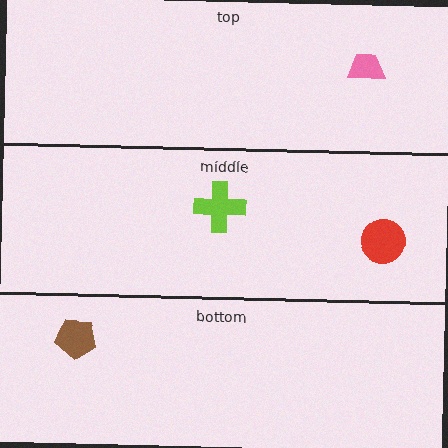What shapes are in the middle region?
The lime cross, the red circle.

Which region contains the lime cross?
The middle region.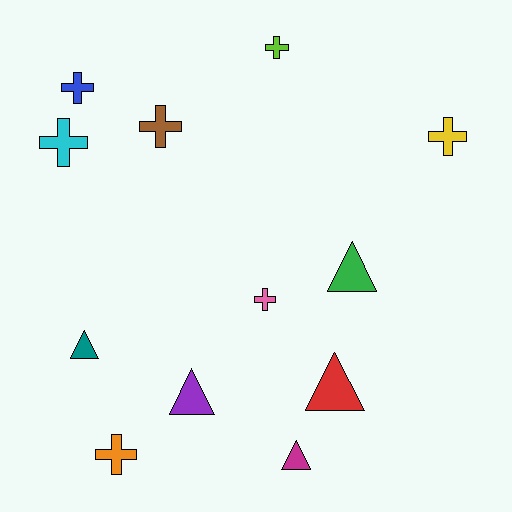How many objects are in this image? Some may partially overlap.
There are 12 objects.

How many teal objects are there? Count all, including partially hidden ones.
There is 1 teal object.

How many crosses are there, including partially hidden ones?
There are 7 crosses.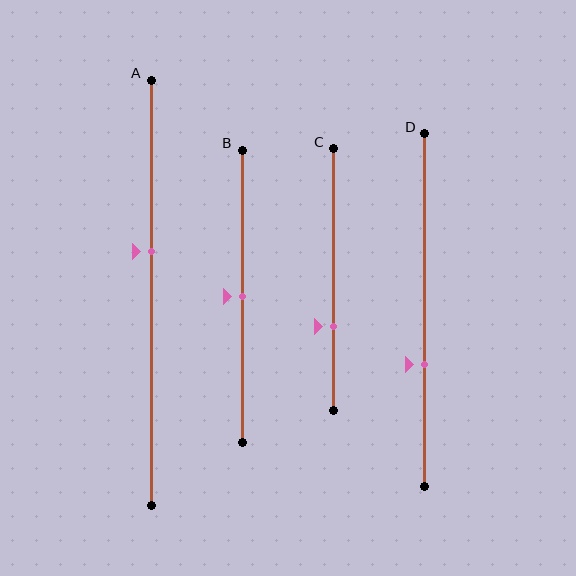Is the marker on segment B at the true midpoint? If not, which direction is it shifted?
Yes, the marker on segment B is at the true midpoint.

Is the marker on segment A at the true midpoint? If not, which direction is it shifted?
No, the marker on segment A is shifted upward by about 10% of the segment length.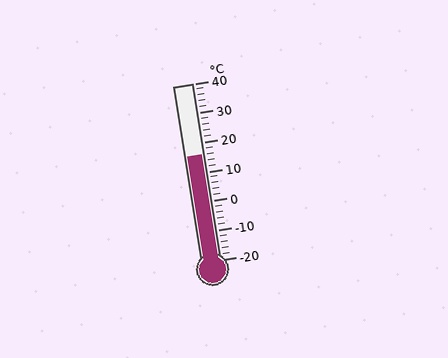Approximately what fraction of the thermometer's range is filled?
The thermometer is filled to approximately 60% of its range.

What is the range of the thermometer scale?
The thermometer scale ranges from -20°C to 40°C.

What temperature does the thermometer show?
The thermometer shows approximately 16°C.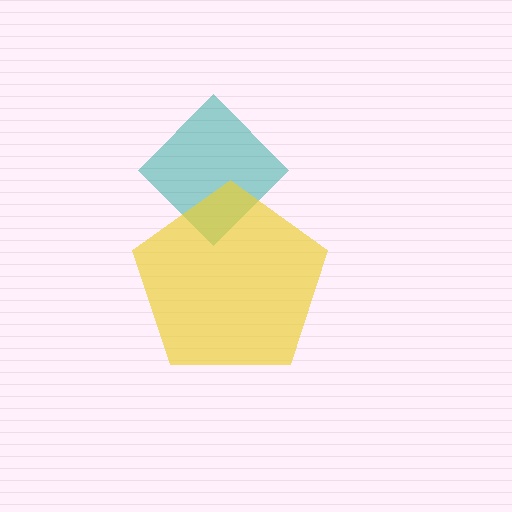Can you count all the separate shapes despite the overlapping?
Yes, there are 2 separate shapes.